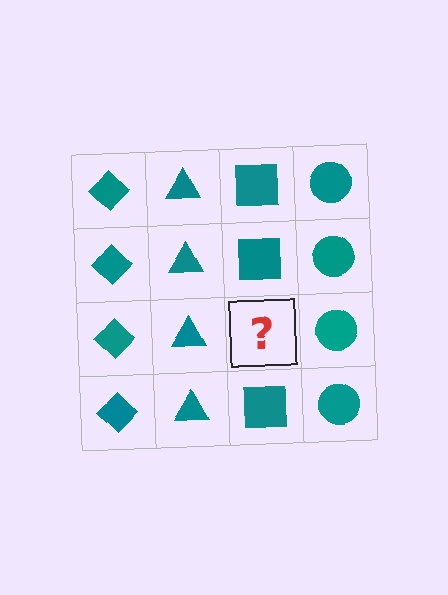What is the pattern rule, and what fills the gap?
The rule is that each column has a consistent shape. The gap should be filled with a teal square.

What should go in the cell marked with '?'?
The missing cell should contain a teal square.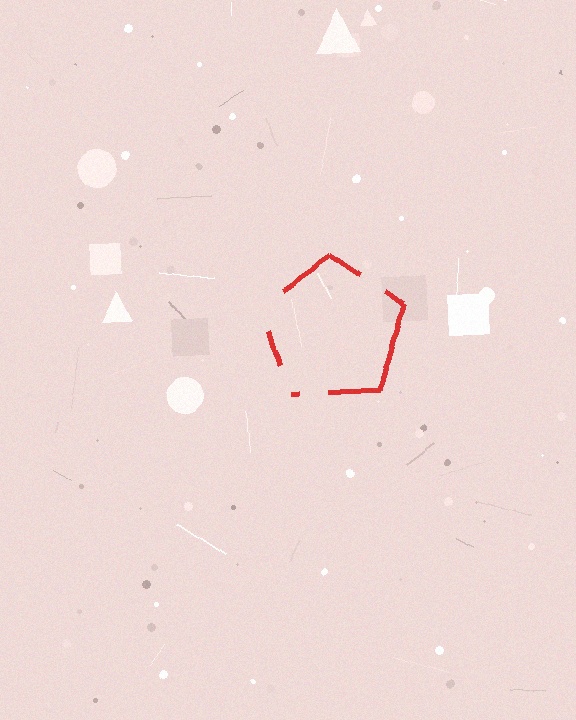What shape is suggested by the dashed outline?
The dashed outline suggests a pentagon.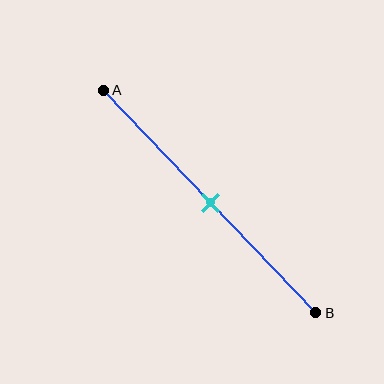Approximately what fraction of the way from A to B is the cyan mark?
The cyan mark is approximately 50% of the way from A to B.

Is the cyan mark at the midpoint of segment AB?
Yes, the mark is approximately at the midpoint.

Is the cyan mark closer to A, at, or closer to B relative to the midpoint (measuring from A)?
The cyan mark is approximately at the midpoint of segment AB.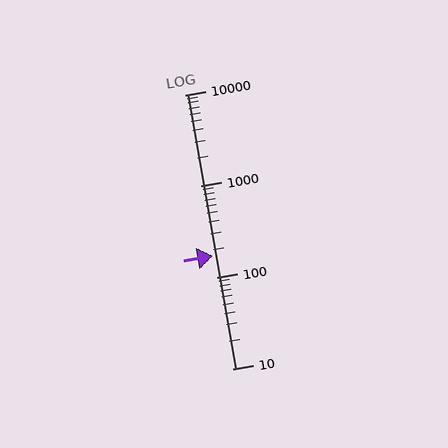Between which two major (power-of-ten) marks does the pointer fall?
The pointer is between 100 and 1000.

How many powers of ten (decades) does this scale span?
The scale spans 3 decades, from 10 to 10000.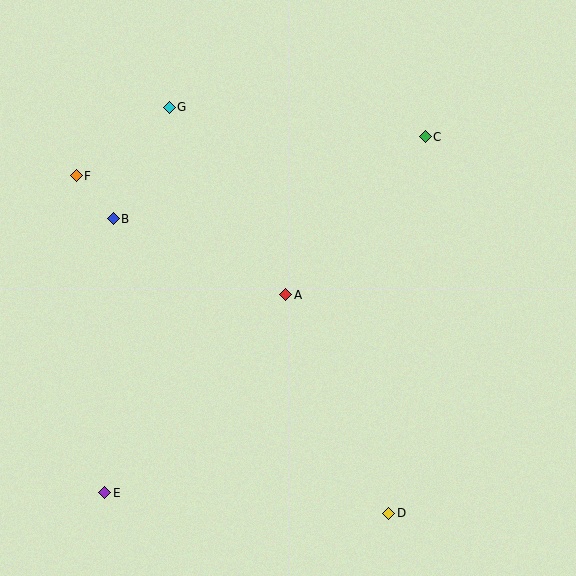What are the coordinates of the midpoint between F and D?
The midpoint between F and D is at (233, 345).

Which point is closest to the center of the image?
Point A at (286, 295) is closest to the center.